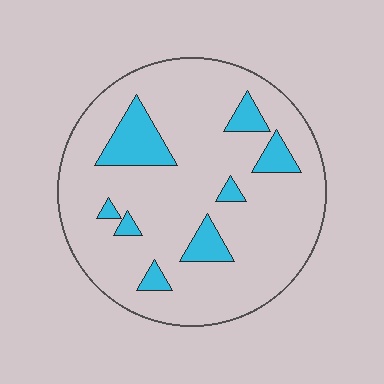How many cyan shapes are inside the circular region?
8.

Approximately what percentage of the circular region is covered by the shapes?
Approximately 15%.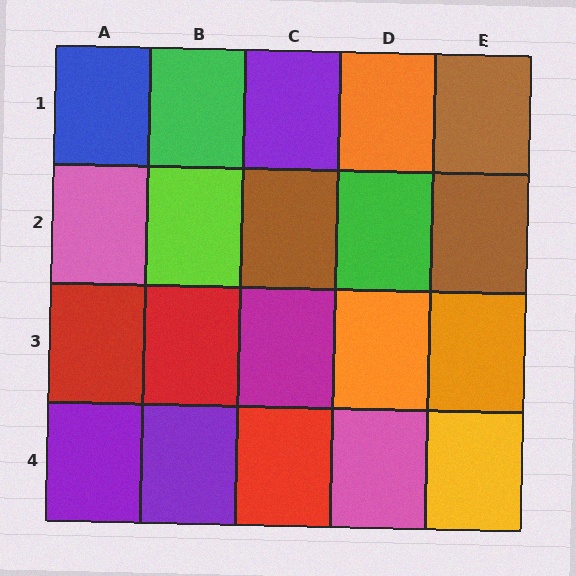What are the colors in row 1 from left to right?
Blue, green, purple, orange, brown.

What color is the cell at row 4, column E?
Yellow.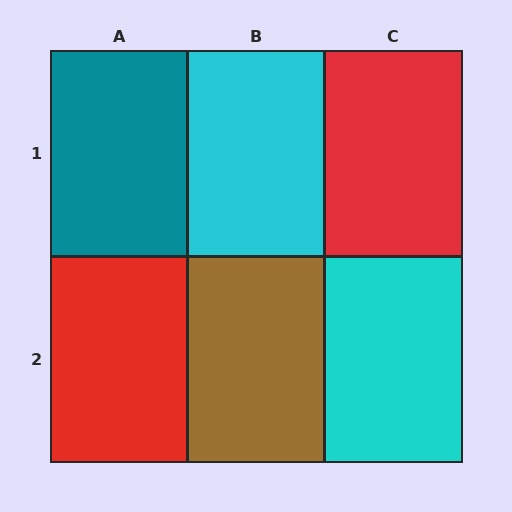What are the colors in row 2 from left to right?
Red, brown, cyan.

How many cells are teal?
1 cell is teal.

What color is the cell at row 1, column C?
Red.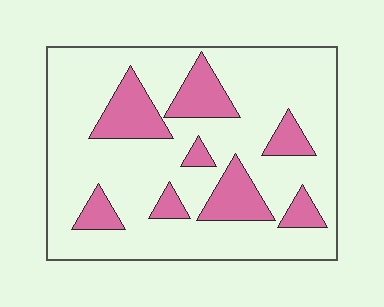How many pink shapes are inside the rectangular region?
8.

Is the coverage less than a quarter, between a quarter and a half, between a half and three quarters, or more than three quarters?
Less than a quarter.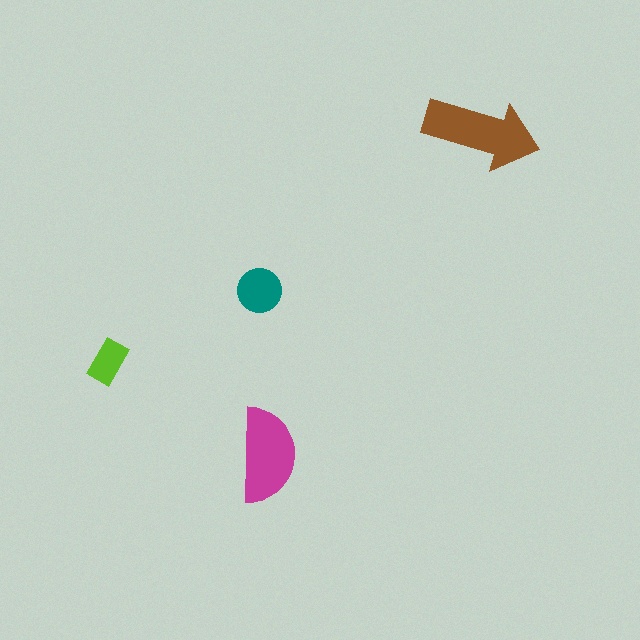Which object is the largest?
The brown arrow.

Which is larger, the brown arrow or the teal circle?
The brown arrow.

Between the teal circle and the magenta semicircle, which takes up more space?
The magenta semicircle.